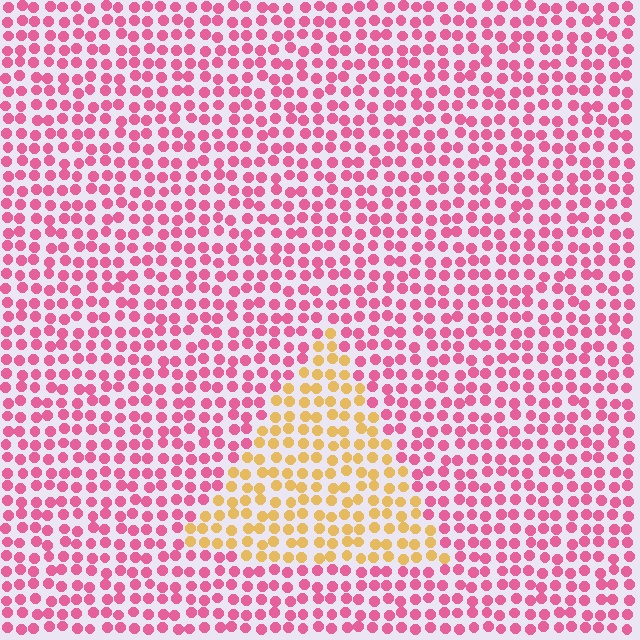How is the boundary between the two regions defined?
The boundary is defined purely by a slight shift in hue (about 68 degrees). Spacing, size, and orientation are identical on both sides.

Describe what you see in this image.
The image is filled with small pink elements in a uniform arrangement. A triangle-shaped region is visible where the elements are tinted to a slightly different hue, forming a subtle color boundary.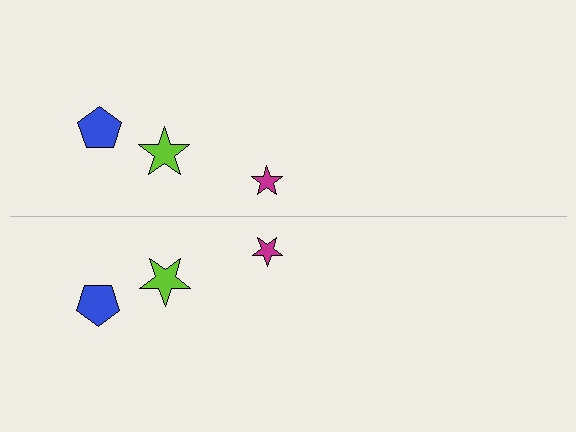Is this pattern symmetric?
Yes, this pattern has bilateral (reflection) symmetry.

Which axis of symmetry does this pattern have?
The pattern has a horizontal axis of symmetry running through the center of the image.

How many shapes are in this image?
There are 6 shapes in this image.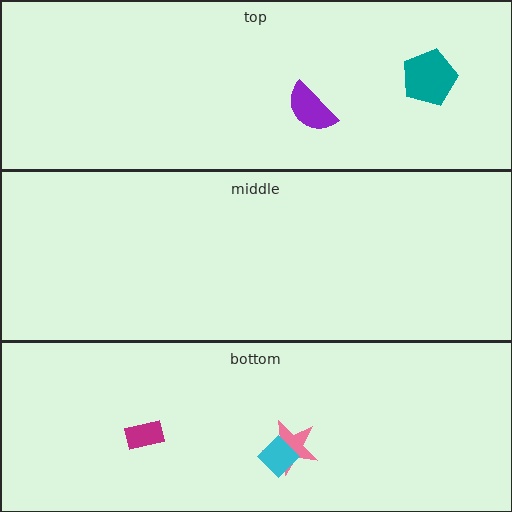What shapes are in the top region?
The teal pentagon, the purple semicircle.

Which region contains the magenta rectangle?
The bottom region.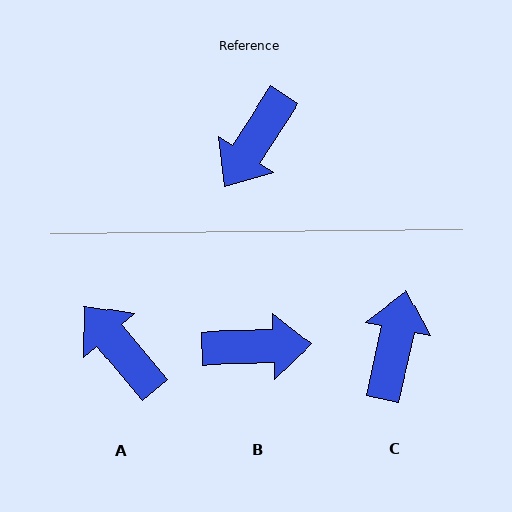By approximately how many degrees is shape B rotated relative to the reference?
Approximately 125 degrees counter-clockwise.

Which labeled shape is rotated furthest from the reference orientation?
C, about 159 degrees away.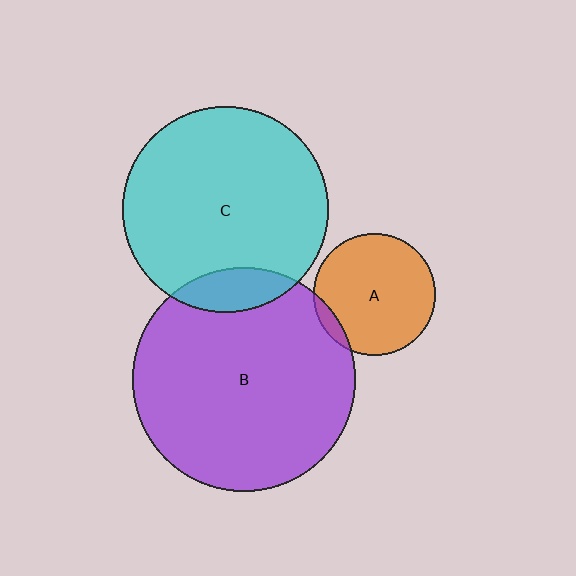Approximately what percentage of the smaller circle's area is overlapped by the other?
Approximately 5%.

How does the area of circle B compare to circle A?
Approximately 3.4 times.